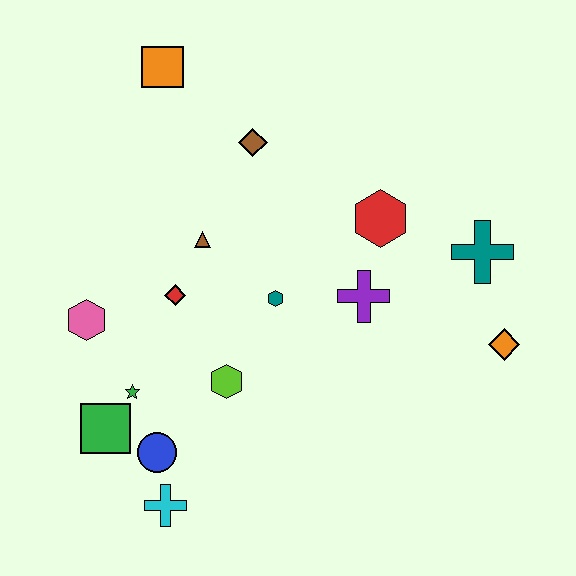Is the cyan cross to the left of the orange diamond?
Yes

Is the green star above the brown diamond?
No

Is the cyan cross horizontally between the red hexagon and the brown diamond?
No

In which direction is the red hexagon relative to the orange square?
The red hexagon is to the right of the orange square.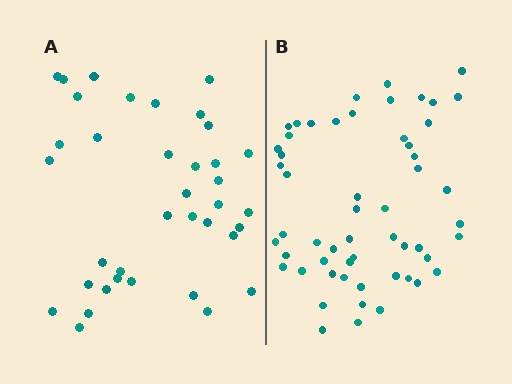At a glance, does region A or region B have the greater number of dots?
Region B (the right region) has more dots.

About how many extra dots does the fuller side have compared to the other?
Region B has approximately 20 more dots than region A.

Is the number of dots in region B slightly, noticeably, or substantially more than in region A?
Region B has substantially more. The ratio is roughly 1.5 to 1.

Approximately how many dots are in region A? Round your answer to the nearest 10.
About 40 dots. (The exact count is 37, which rounds to 40.)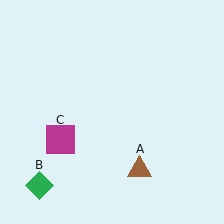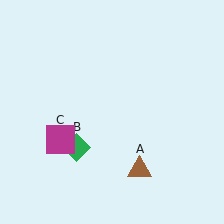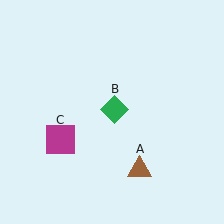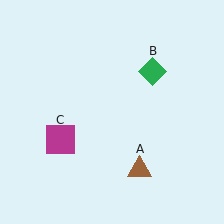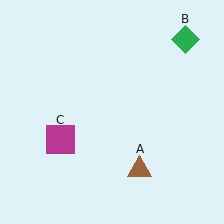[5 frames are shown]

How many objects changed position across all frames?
1 object changed position: green diamond (object B).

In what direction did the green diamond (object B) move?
The green diamond (object B) moved up and to the right.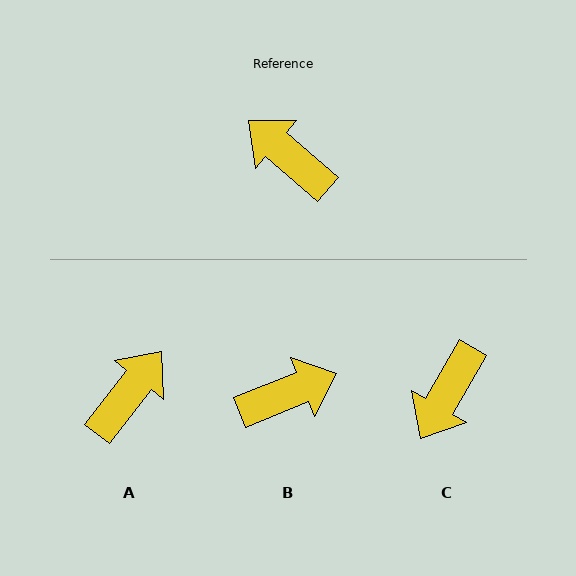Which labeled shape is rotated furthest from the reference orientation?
B, about 117 degrees away.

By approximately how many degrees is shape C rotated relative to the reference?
Approximately 101 degrees counter-clockwise.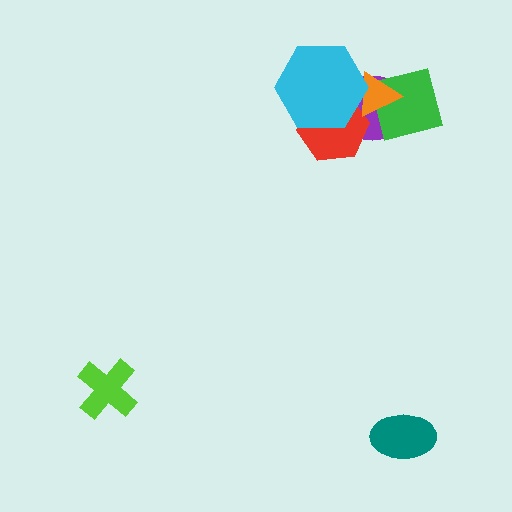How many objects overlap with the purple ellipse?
4 objects overlap with the purple ellipse.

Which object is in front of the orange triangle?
The cyan hexagon is in front of the orange triangle.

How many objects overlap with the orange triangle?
4 objects overlap with the orange triangle.